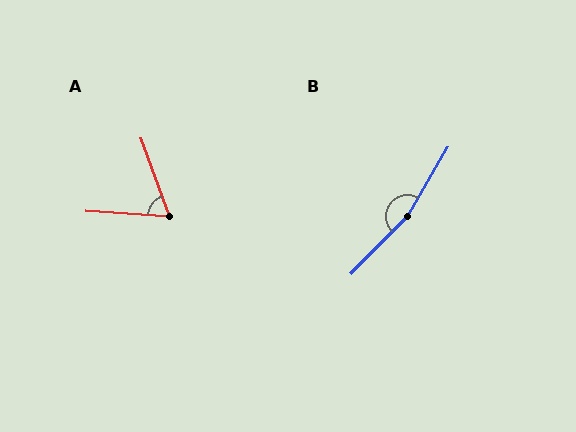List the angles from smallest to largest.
A (66°), B (166°).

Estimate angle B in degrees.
Approximately 166 degrees.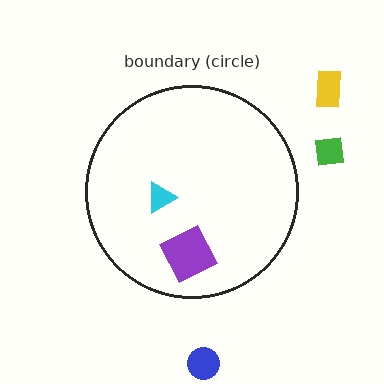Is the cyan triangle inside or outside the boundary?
Inside.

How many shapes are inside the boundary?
2 inside, 3 outside.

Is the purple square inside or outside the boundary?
Inside.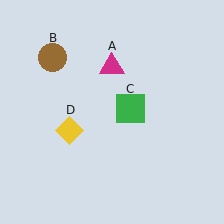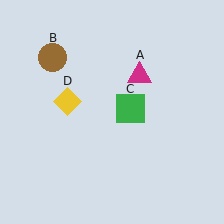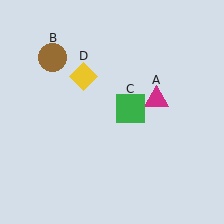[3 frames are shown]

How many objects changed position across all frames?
2 objects changed position: magenta triangle (object A), yellow diamond (object D).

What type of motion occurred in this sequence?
The magenta triangle (object A), yellow diamond (object D) rotated clockwise around the center of the scene.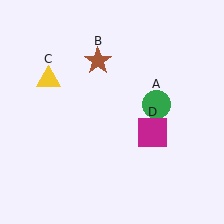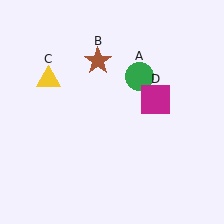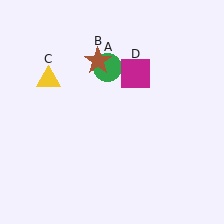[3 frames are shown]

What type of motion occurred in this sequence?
The green circle (object A), magenta square (object D) rotated counterclockwise around the center of the scene.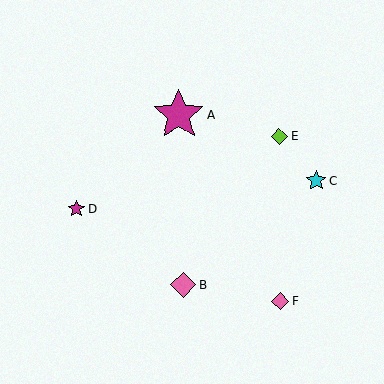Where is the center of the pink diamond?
The center of the pink diamond is at (183, 285).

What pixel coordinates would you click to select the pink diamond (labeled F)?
Click at (280, 301) to select the pink diamond F.